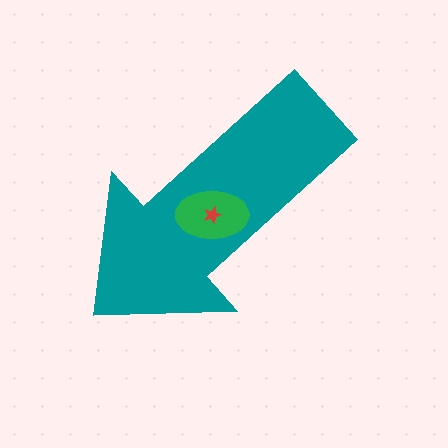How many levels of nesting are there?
3.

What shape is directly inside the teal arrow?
The green ellipse.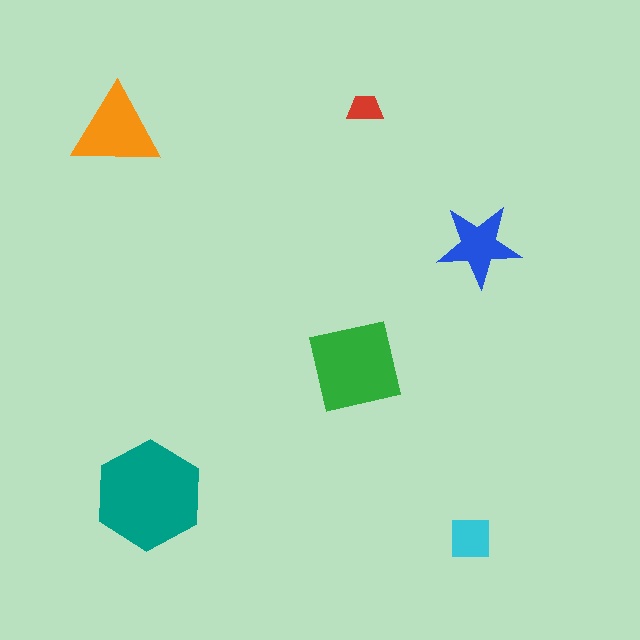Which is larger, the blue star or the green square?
The green square.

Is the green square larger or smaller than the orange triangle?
Larger.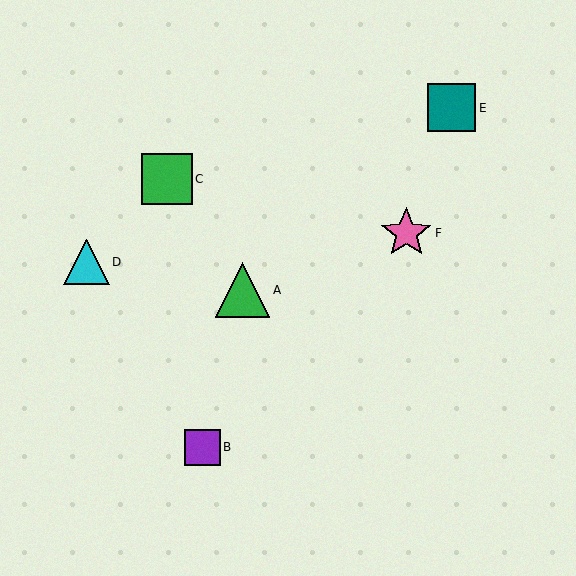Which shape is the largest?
The green triangle (labeled A) is the largest.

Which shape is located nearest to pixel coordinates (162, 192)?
The green square (labeled C) at (167, 179) is nearest to that location.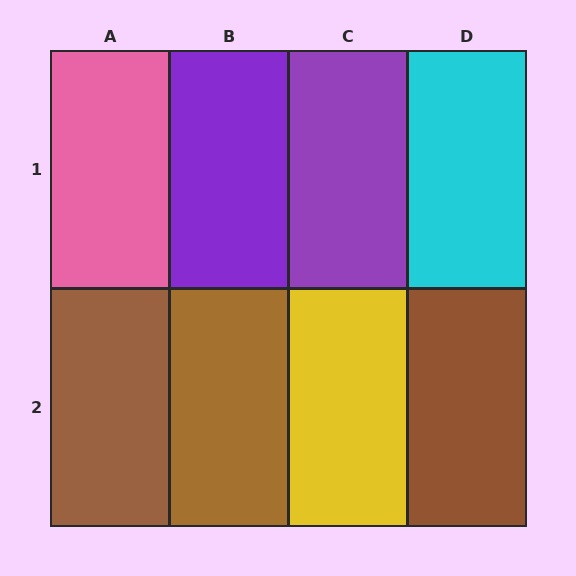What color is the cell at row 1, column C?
Purple.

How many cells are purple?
2 cells are purple.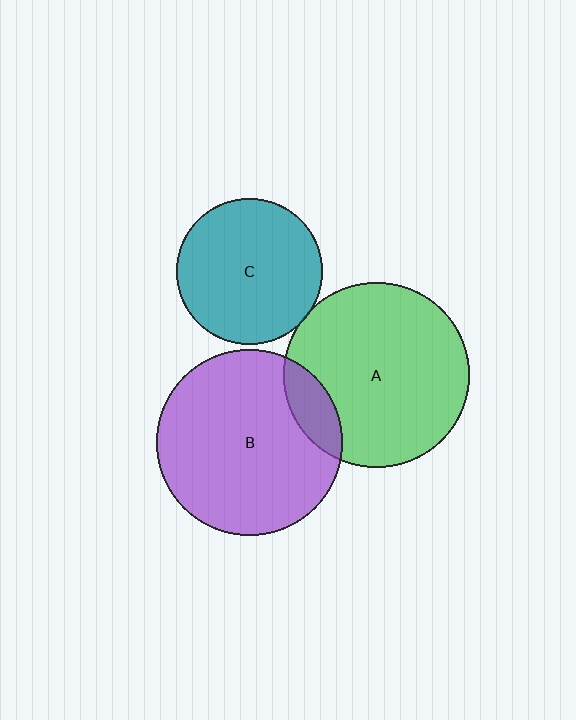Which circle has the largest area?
Circle B (purple).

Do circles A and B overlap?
Yes.